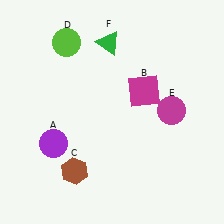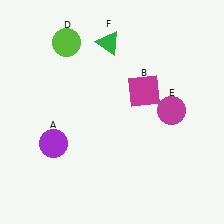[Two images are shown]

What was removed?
The brown hexagon (C) was removed in Image 2.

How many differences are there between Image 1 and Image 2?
There is 1 difference between the two images.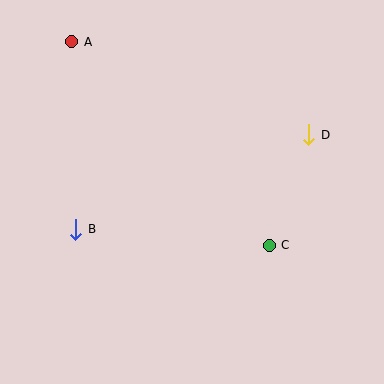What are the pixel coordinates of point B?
Point B is at (76, 229).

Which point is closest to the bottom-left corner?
Point B is closest to the bottom-left corner.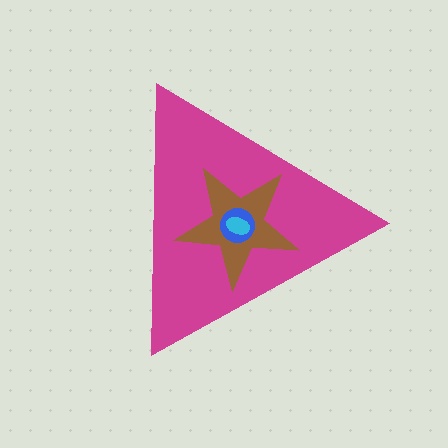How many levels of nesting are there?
4.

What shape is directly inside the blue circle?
The cyan ellipse.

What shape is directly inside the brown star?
The blue circle.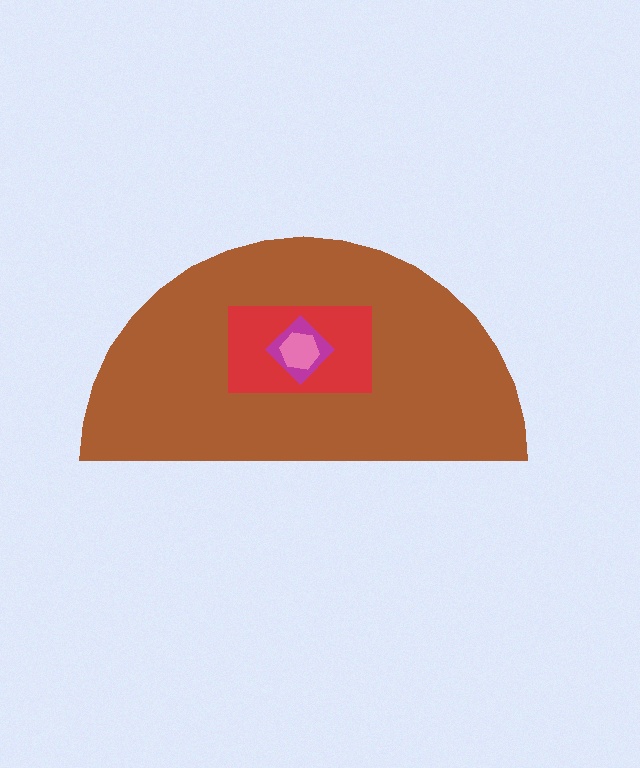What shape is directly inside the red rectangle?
The magenta diamond.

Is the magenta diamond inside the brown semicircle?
Yes.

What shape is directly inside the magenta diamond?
The pink hexagon.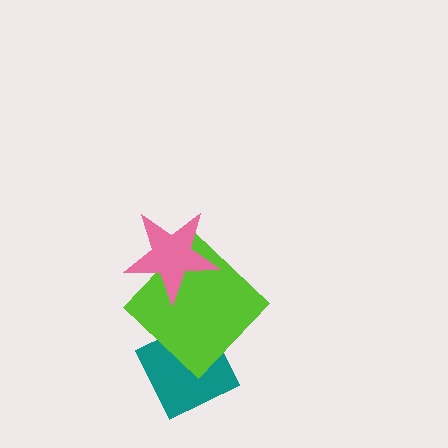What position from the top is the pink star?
The pink star is 1st from the top.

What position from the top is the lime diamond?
The lime diamond is 2nd from the top.